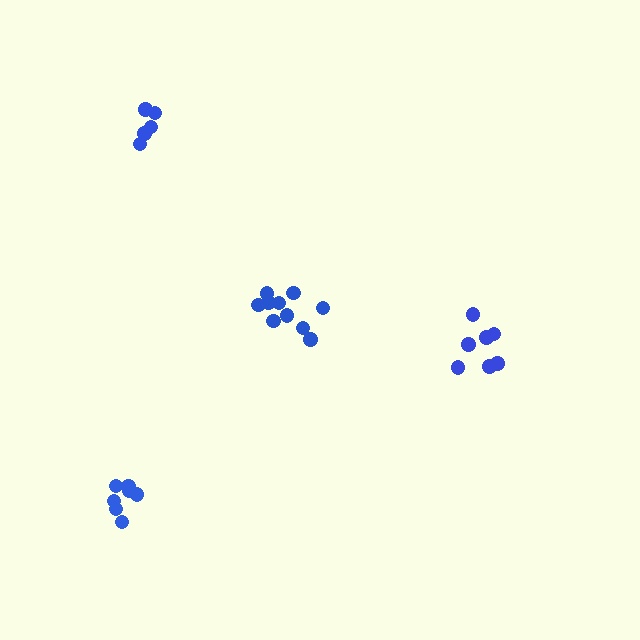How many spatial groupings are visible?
There are 4 spatial groupings.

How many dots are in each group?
Group 1: 10 dots, Group 2: 7 dots, Group 3: 5 dots, Group 4: 7 dots (29 total).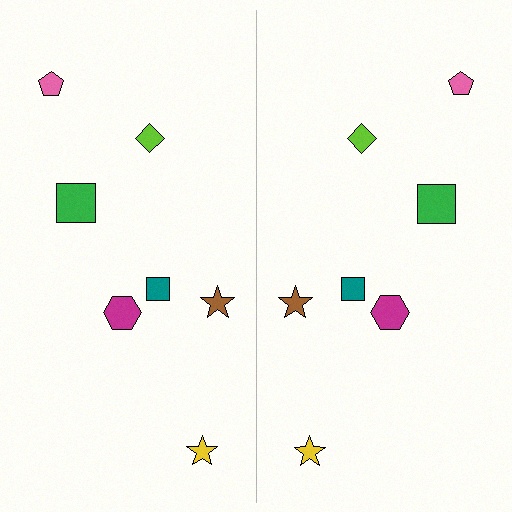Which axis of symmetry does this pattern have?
The pattern has a vertical axis of symmetry running through the center of the image.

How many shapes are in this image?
There are 14 shapes in this image.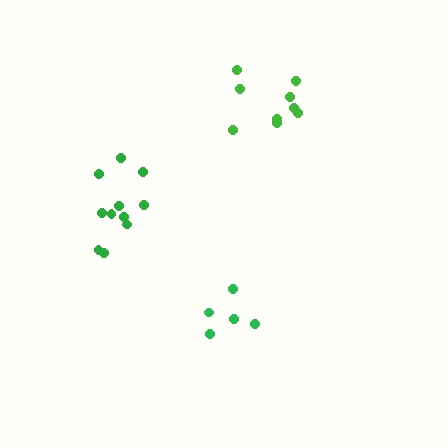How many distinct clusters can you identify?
There are 3 distinct clusters.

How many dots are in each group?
Group 1: 9 dots, Group 2: 11 dots, Group 3: 5 dots (25 total).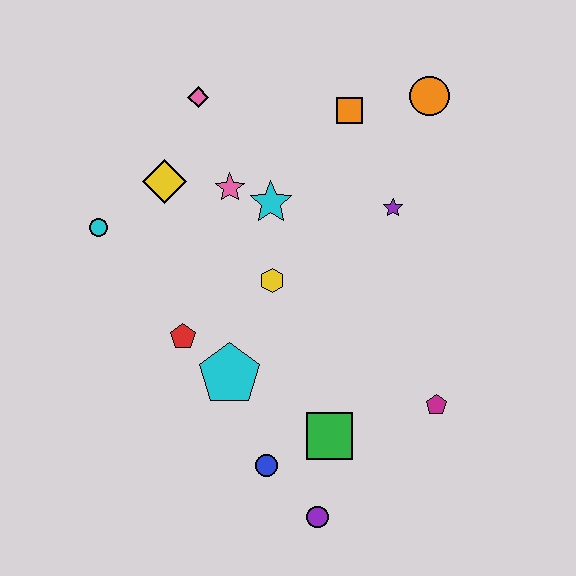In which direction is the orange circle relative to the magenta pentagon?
The orange circle is above the magenta pentagon.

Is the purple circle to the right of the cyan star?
Yes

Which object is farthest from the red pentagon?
The orange circle is farthest from the red pentagon.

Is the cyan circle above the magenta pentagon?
Yes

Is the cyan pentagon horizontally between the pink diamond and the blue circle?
Yes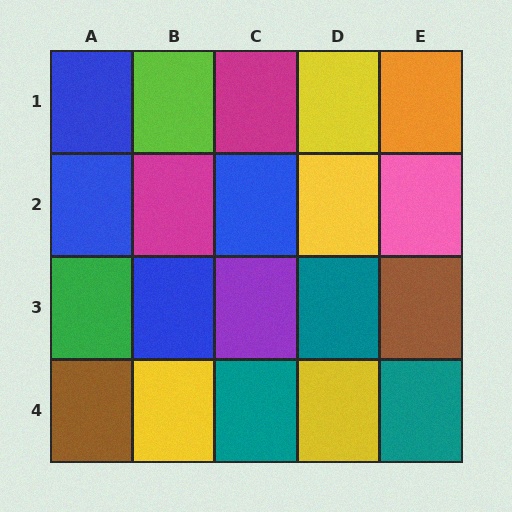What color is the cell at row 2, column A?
Blue.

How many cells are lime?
1 cell is lime.